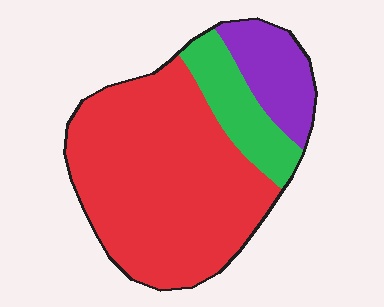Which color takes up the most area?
Red, at roughly 70%.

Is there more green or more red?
Red.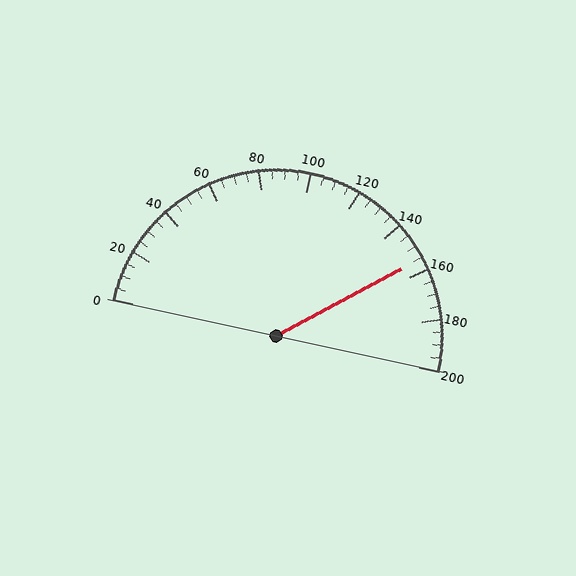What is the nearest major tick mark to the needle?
The nearest major tick mark is 160.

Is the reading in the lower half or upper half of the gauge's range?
The reading is in the upper half of the range (0 to 200).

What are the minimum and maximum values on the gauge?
The gauge ranges from 0 to 200.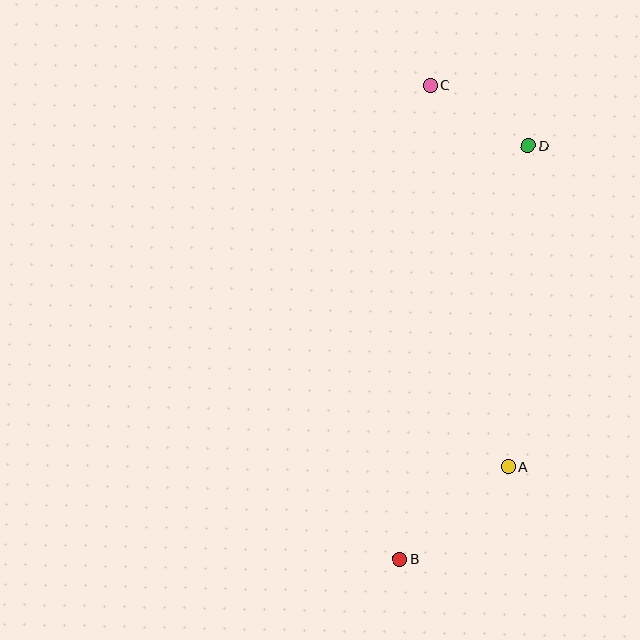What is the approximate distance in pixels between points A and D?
The distance between A and D is approximately 321 pixels.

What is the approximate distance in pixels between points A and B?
The distance between A and B is approximately 142 pixels.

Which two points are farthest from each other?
Points B and C are farthest from each other.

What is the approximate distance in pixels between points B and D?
The distance between B and D is approximately 432 pixels.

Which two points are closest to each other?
Points C and D are closest to each other.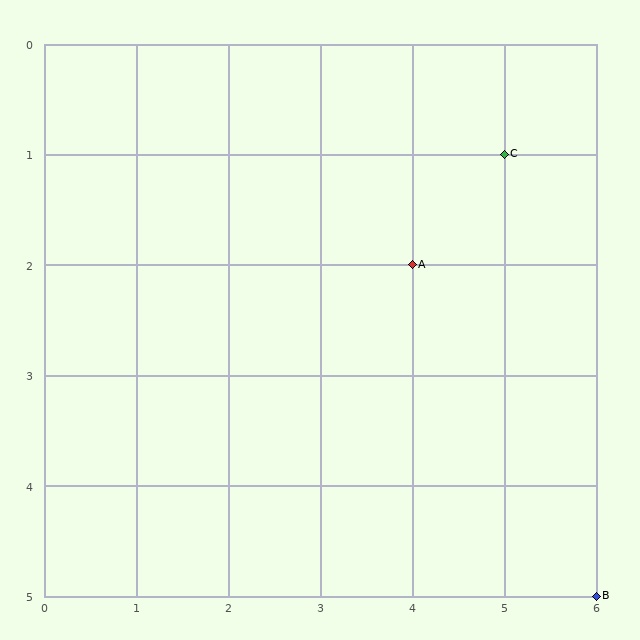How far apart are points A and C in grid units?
Points A and C are 1 column and 1 row apart (about 1.4 grid units diagonally).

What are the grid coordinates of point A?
Point A is at grid coordinates (4, 2).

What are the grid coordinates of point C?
Point C is at grid coordinates (5, 1).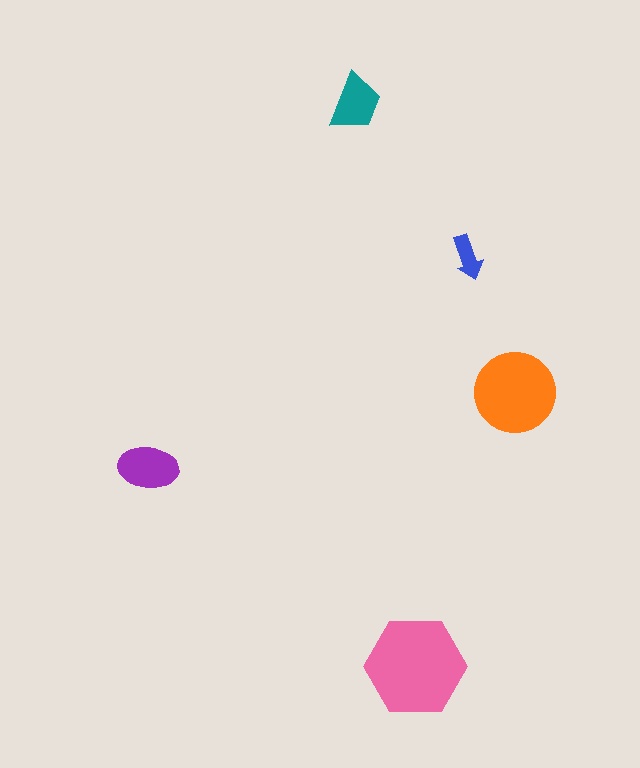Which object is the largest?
The pink hexagon.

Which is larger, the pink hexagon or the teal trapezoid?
The pink hexagon.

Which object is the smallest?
The blue arrow.